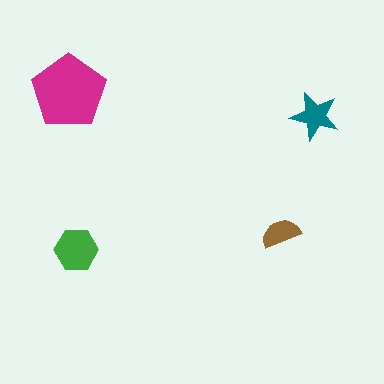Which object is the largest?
The magenta pentagon.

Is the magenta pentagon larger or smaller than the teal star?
Larger.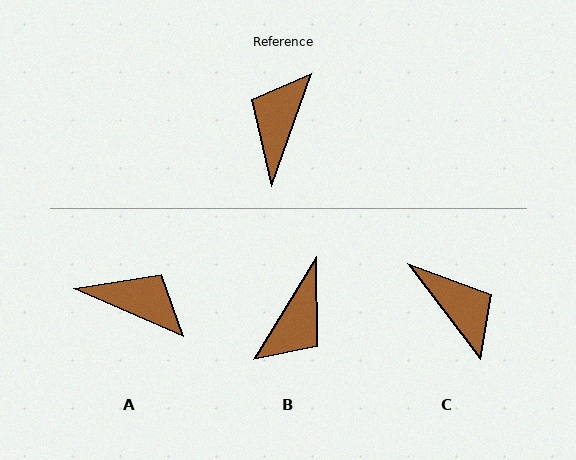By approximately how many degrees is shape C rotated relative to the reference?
Approximately 123 degrees clockwise.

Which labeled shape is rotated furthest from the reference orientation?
B, about 168 degrees away.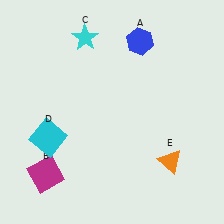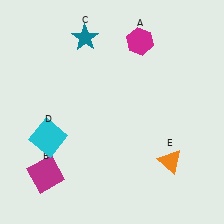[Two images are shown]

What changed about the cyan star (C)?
In Image 1, C is cyan. In Image 2, it changed to teal.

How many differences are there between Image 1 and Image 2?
There are 2 differences between the two images.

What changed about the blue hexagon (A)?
In Image 1, A is blue. In Image 2, it changed to magenta.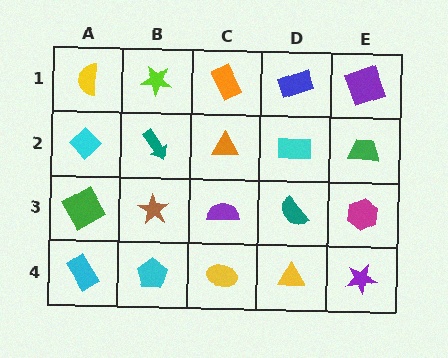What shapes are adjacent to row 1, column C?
An orange triangle (row 2, column C), a lime star (row 1, column B), a blue rectangle (row 1, column D).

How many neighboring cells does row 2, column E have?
3.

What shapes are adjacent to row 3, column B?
A teal arrow (row 2, column B), a cyan pentagon (row 4, column B), a green square (row 3, column A), a purple semicircle (row 3, column C).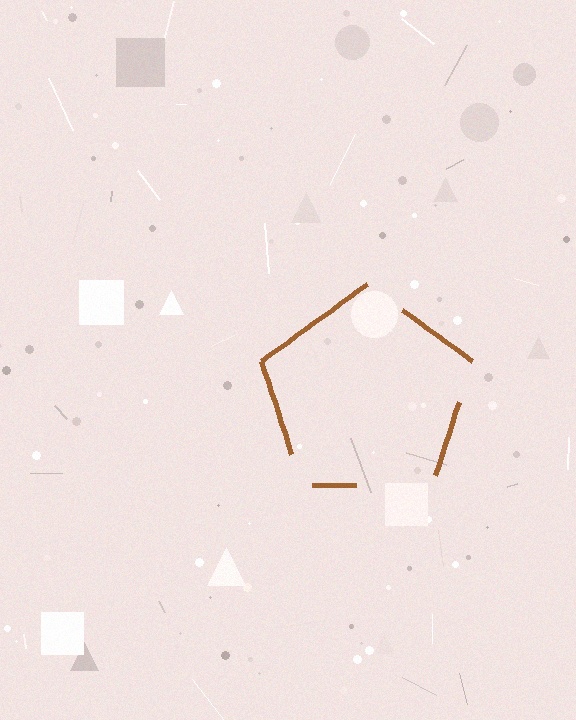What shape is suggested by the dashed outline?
The dashed outline suggests a pentagon.